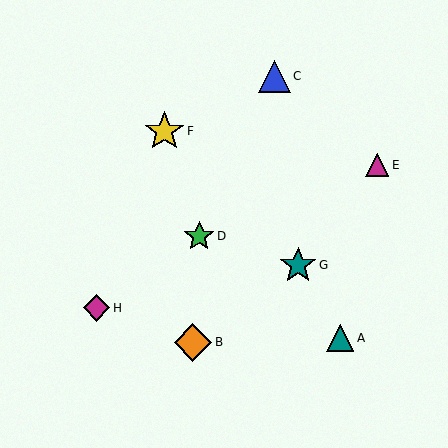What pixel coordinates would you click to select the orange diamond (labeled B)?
Click at (193, 342) to select the orange diamond B.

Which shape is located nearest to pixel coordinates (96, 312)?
The magenta diamond (labeled H) at (97, 308) is nearest to that location.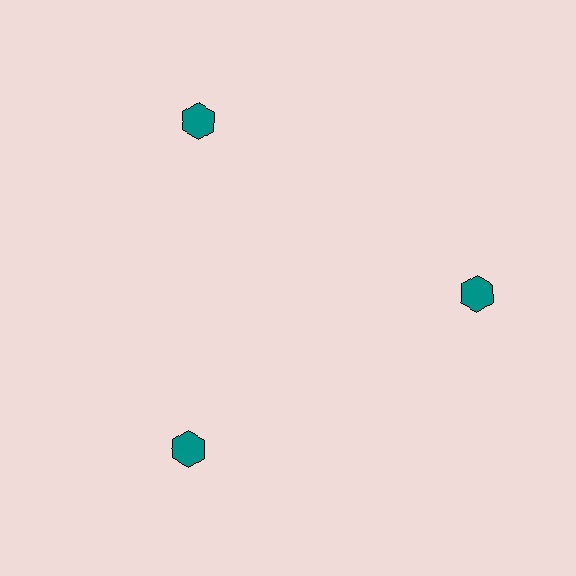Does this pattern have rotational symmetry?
Yes, this pattern has 3-fold rotational symmetry. It looks the same after rotating 120 degrees around the center.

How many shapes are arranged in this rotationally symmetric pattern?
There are 3 shapes, arranged in 3 groups of 1.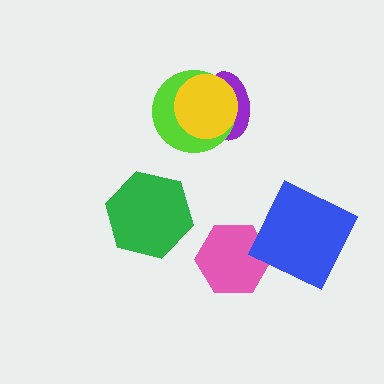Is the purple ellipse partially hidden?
Yes, it is partially covered by another shape.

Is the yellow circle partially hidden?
No, no other shape covers it.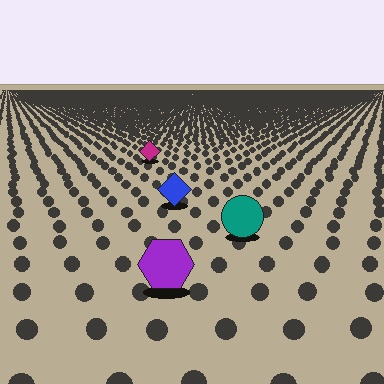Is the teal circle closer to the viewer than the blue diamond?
Yes. The teal circle is closer — you can tell from the texture gradient: the ground texture is coarser near it.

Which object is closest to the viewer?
The purple hexagon is closest. The texture marks near it are larger and more spread out.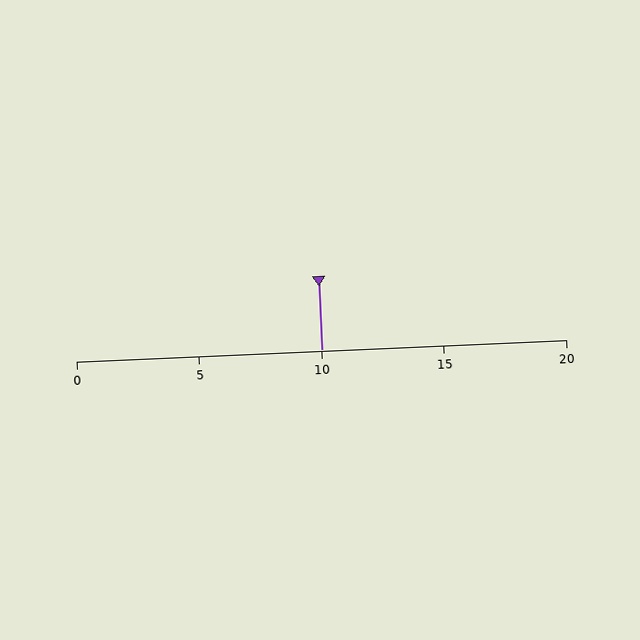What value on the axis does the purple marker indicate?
The marker indicates approximately 10.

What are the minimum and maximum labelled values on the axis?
The axis runs from 0 to 20.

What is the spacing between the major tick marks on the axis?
The major ticks are spaced 5 apart.